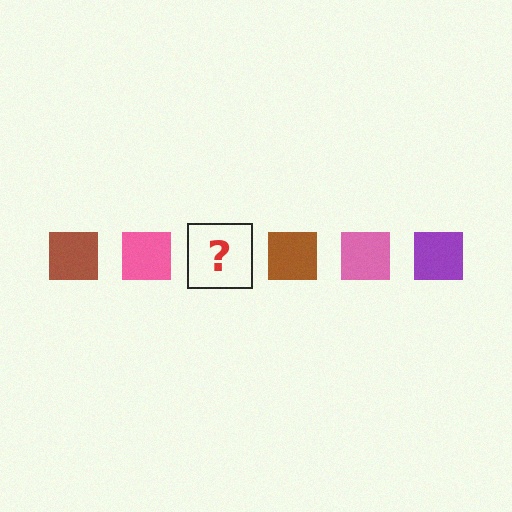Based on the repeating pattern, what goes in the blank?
The blank should be a purple square.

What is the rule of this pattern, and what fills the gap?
The rule is that the pattern cycles through brown, pink, purple squares. The gap should be filled with a purple square.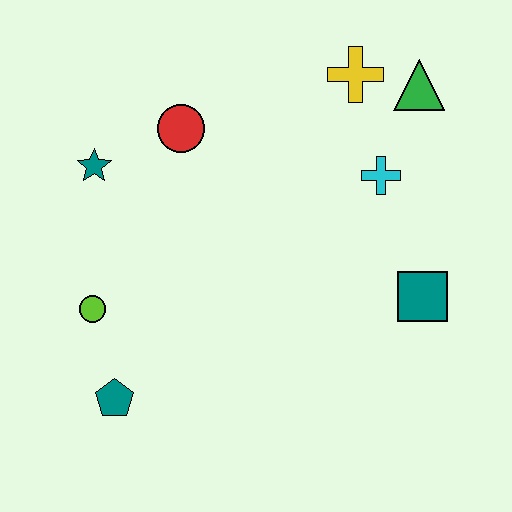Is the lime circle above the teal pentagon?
Yes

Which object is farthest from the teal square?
The teal star is farthest from the teal square.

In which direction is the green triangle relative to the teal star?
The green triangle is to the right of the teal star.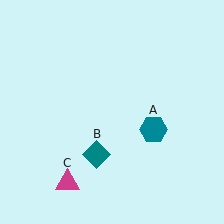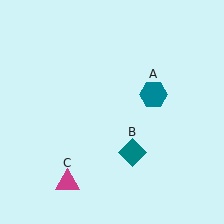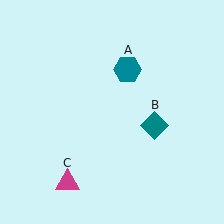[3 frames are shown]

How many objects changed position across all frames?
2 objects changed position: teal hexagon (object A), teal diamond (object B).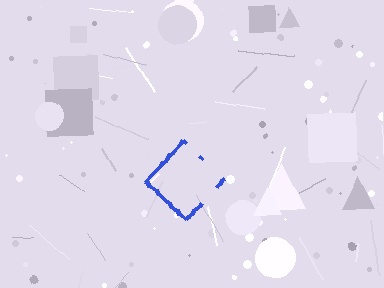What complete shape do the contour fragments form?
The contour fragments form a diamond.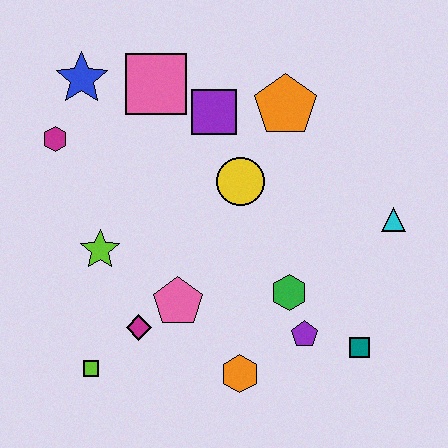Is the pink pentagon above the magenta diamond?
Yes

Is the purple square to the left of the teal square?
Yes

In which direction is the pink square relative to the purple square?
The pink square is to the left of the purple square.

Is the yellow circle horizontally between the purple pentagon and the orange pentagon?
No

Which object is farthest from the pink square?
The teal square is farthest from the pink square.